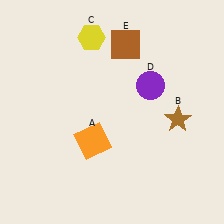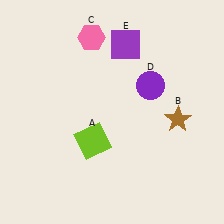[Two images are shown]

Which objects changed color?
A changed from orange to lime. C changed from yellow to pink. E changed from brown to purple.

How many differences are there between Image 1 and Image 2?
There are 3 differences between the two images.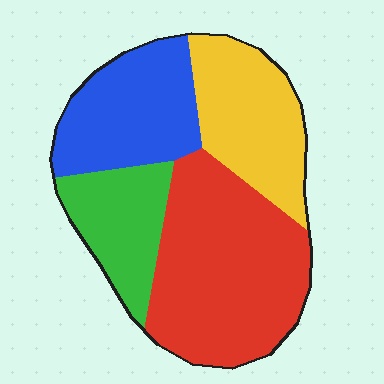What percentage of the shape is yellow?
Yellow covers about 20% of the shape.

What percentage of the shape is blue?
Blue takes up less than a quarter of the shape.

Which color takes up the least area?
Green, at roughly 15%.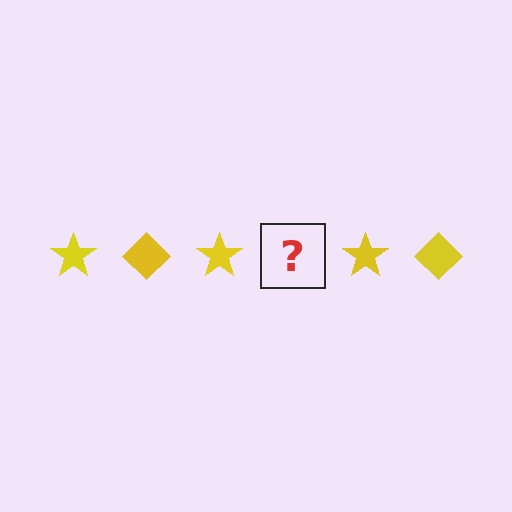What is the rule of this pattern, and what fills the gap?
The rule is that the pattern cycles through star, diamond shapes in yellow. The gap should be filled with a yellow diamond.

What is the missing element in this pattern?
The missing element is a yellow diamond.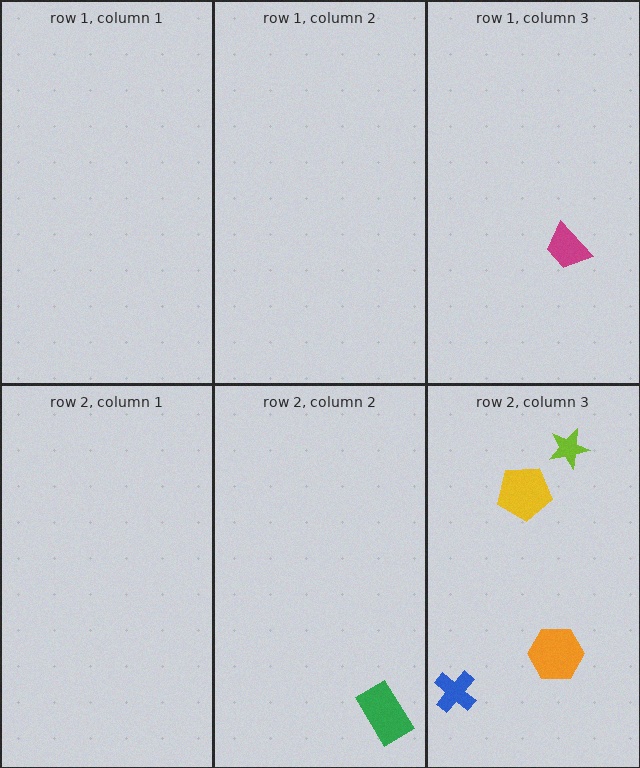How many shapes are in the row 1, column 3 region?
1.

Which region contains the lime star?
The row 2, column 3 region.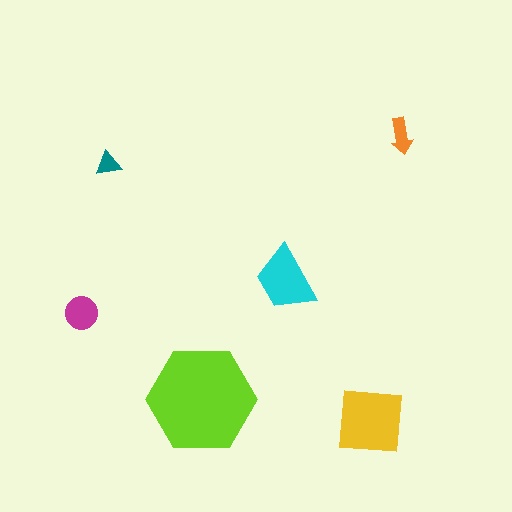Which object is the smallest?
The teal triangle.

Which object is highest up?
The orange arrow is topmost.